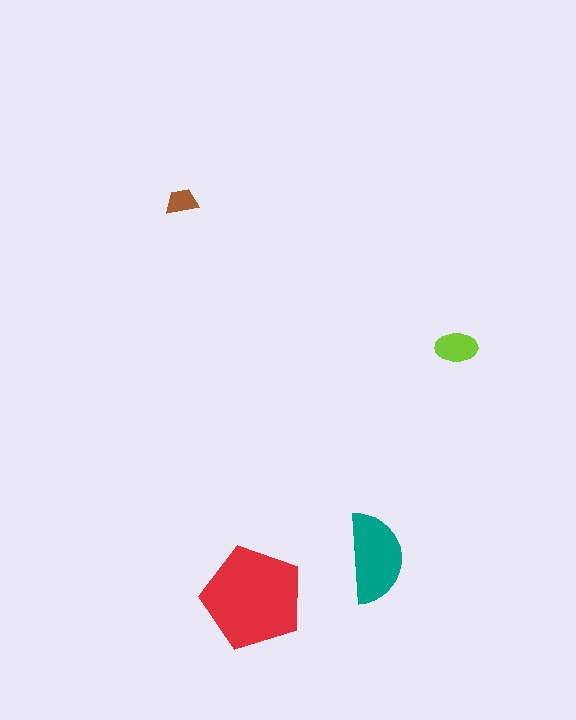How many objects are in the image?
There are 4 objects in the image.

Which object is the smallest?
The brown trapezoid.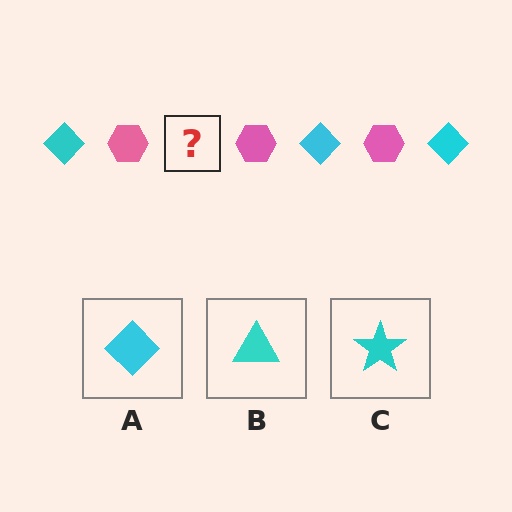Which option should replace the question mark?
Option A.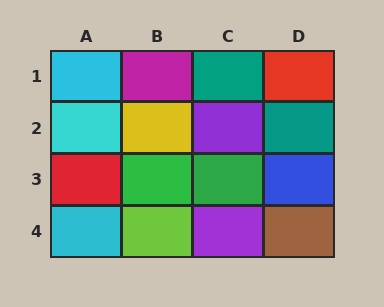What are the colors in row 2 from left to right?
Cyan, yellow, purple, teal.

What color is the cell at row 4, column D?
Brown.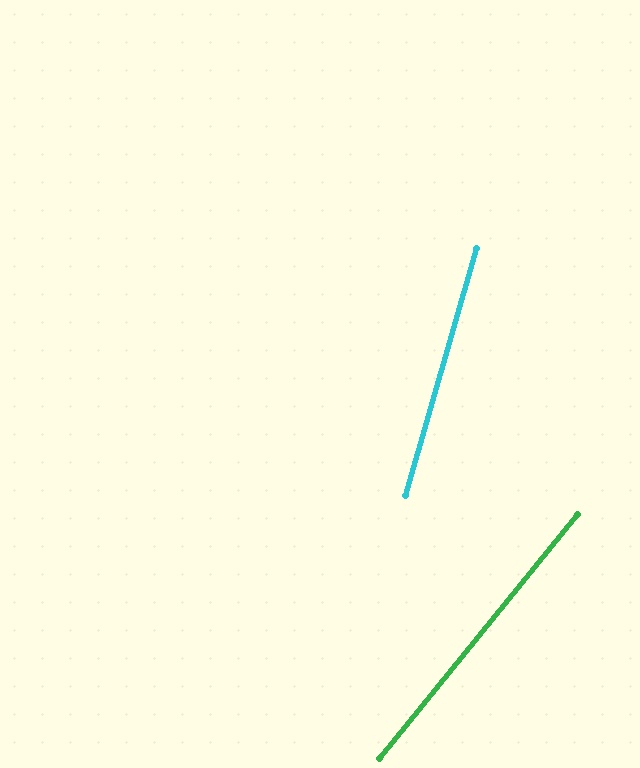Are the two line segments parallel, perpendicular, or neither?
Neither parallel nor perpendicular — they differ by about 23°.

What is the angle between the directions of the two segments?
Approximately 23 degrees.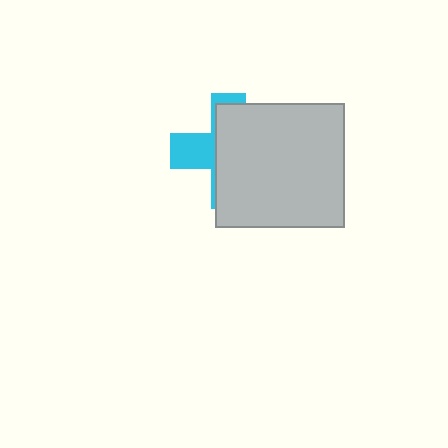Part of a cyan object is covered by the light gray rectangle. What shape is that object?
It is a cross.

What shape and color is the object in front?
The object in front is a light gray rectangle.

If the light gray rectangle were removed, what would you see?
You would see the complete cyan cross.